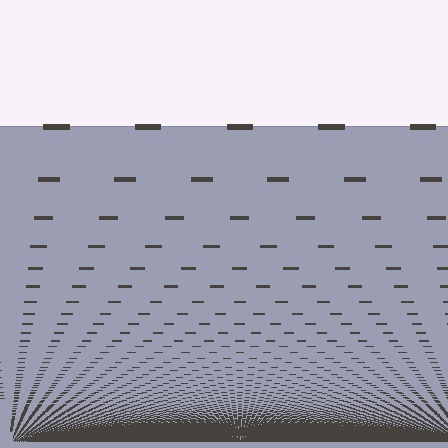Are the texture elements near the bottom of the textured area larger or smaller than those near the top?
Smaller. The gradient is inverted — elements near the bottom are smaller and denser.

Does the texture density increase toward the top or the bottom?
Density increases toward the bottom.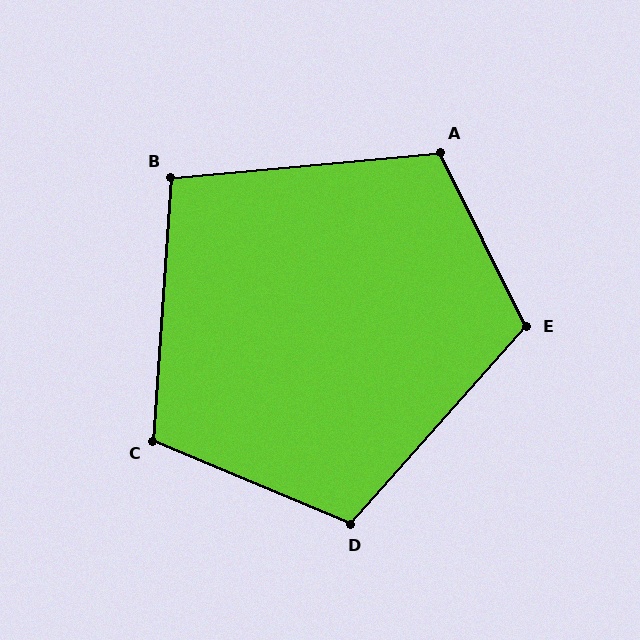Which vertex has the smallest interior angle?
B, at approximately 99 degrees.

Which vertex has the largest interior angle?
E, at approximately 112 degrees.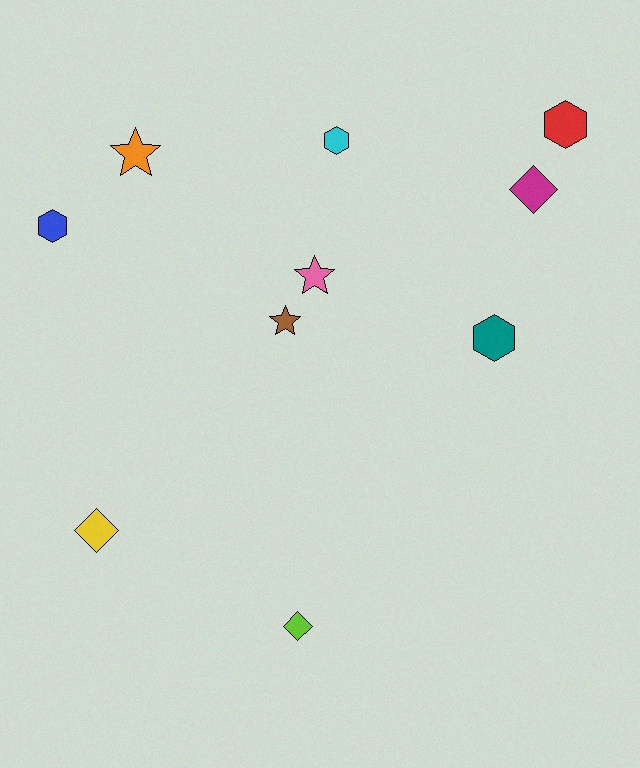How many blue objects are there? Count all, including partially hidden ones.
There is 1 blue object.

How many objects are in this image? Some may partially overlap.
There are 10 objects.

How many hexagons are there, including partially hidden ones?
There are 4 hexagons.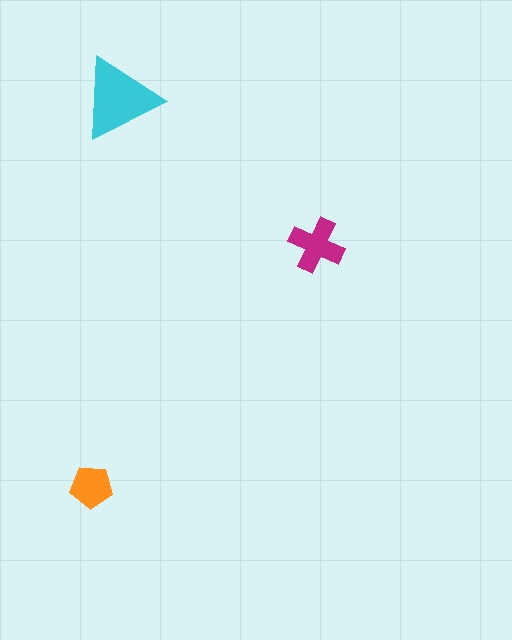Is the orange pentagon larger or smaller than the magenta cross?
Smaller.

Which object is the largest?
The cyan triangle.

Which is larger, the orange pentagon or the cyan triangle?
The cyan triangle.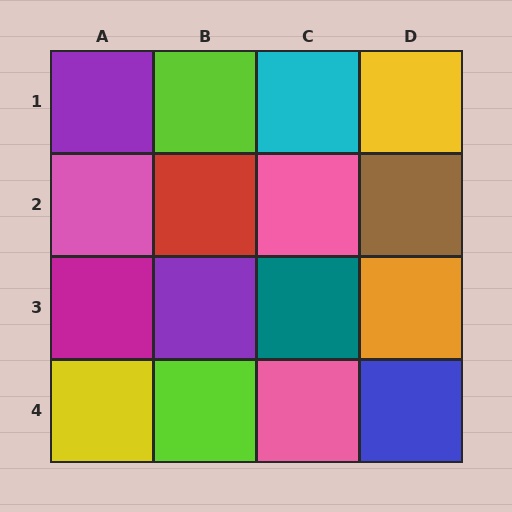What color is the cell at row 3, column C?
Teal.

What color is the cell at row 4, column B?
Lime.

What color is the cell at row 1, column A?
Purple.